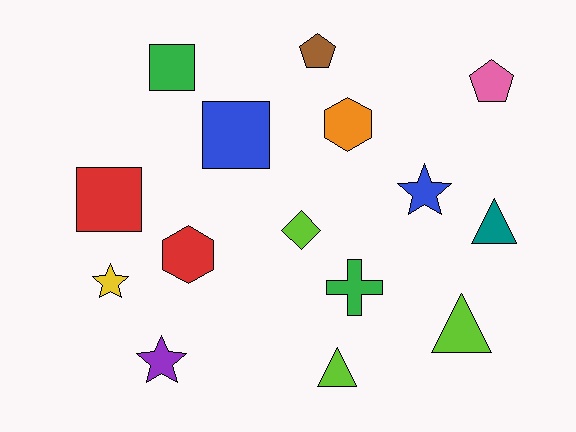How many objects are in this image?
There are 15 objects.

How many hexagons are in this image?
There are 2 hexagons.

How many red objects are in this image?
There are 2 red objects.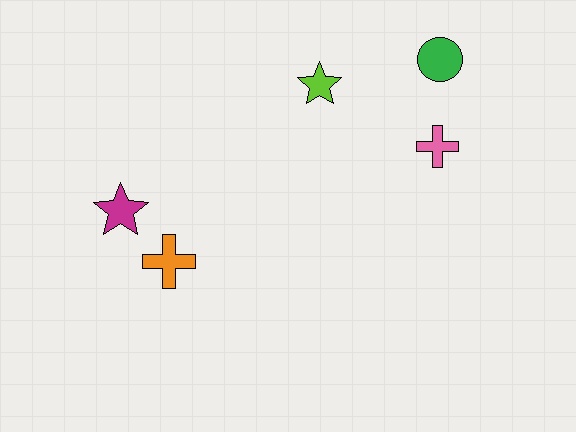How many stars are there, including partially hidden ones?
There are 2 stars.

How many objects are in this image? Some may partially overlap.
There are 5 objects.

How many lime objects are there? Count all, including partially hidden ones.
There is 1 lime object.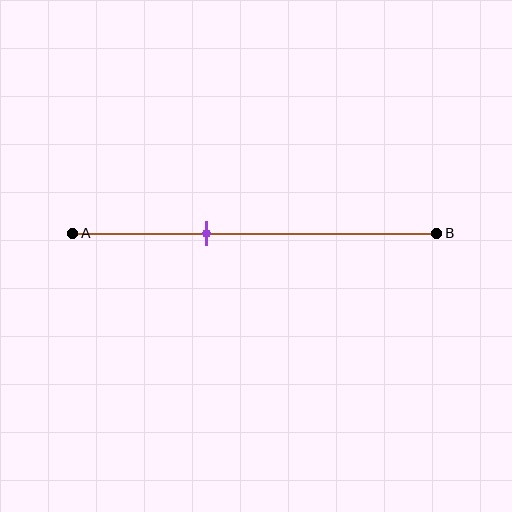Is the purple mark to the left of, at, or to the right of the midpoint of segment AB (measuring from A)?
The purple mark is to the left of the midpoint of segment AB.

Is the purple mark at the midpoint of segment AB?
No, the mark is at about 35% from A, not at the 50% midpoint.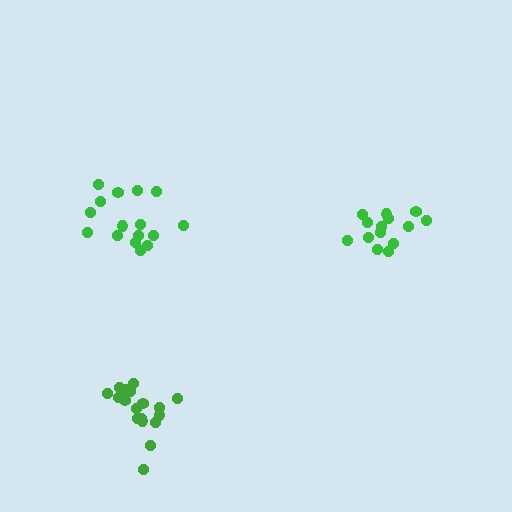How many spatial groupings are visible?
There are 3 spatial groupings.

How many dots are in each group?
Group 1: 15 dots, Group 2: 16 dots, Group 3: 19 dots (50 total).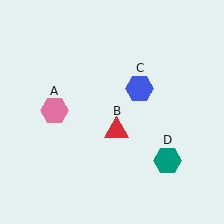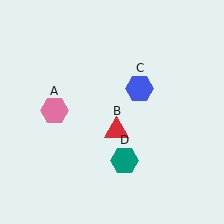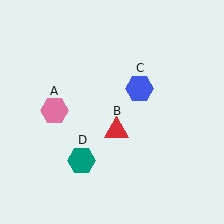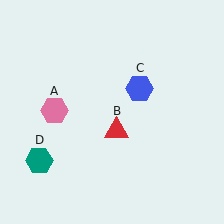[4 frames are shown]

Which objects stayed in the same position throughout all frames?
Pink hexagon (object A) and red triangle (object B) and blue hexagon (object C) remained stationary.